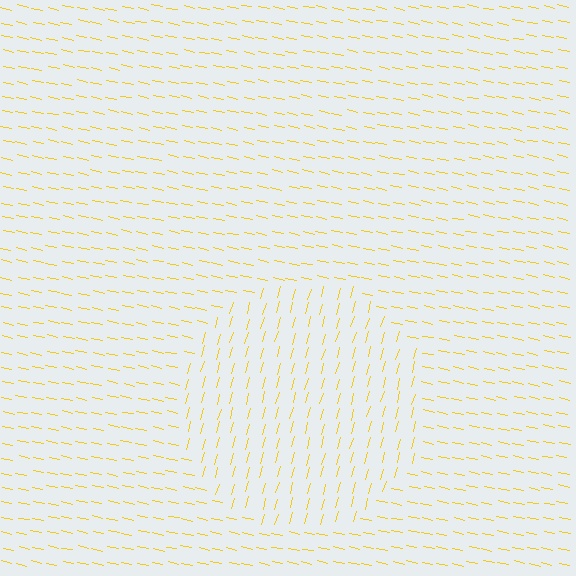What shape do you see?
I see a circle.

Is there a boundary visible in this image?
Yes, there is a texture boundary formed by a change in line orientation.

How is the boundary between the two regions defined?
The boundary is defined purely by a change in line orientation (approximately 86 degrees difference). All lines are the same color and thickness.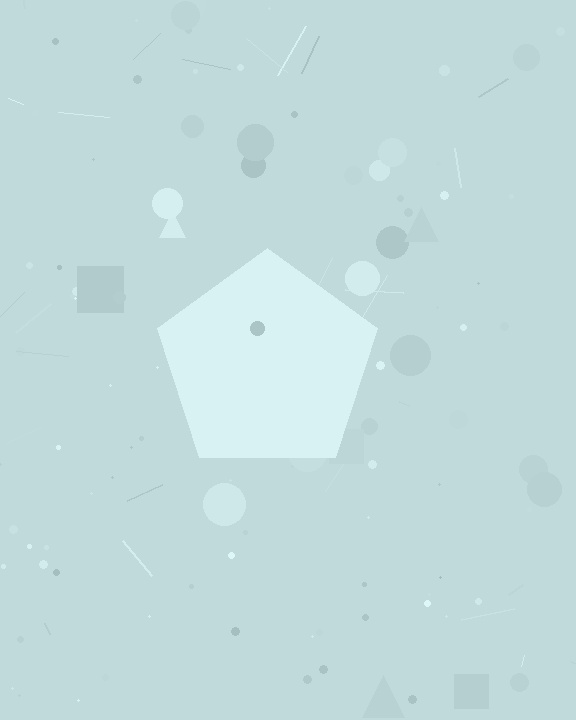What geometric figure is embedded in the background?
A pentagon is embedded in the background.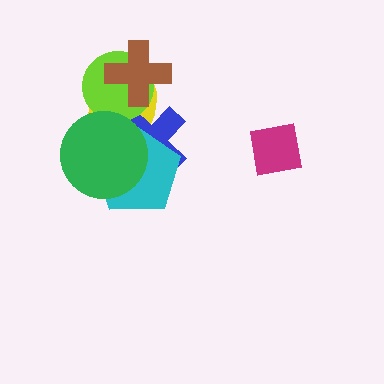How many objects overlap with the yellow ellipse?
5 objects overlap with the yellow ellipse.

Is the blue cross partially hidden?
Yes, it is partially covered by another shape.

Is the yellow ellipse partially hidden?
Yes, it is partially covered by another shape.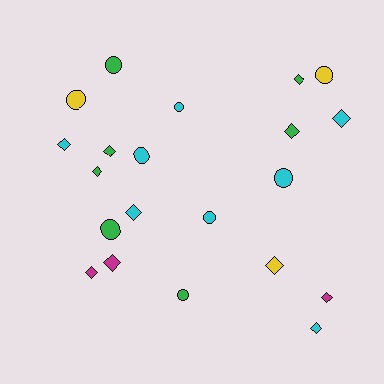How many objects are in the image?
There are 21 objects.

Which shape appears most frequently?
Diamond, with 12 objects.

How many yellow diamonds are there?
There is 1 yellow diamond.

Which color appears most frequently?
Cyan, with 8 objects.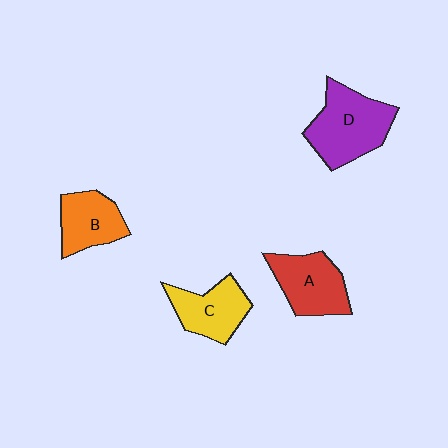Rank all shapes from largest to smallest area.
From largest to smallest: D (purple), A (red), C (yellow), B (orange).